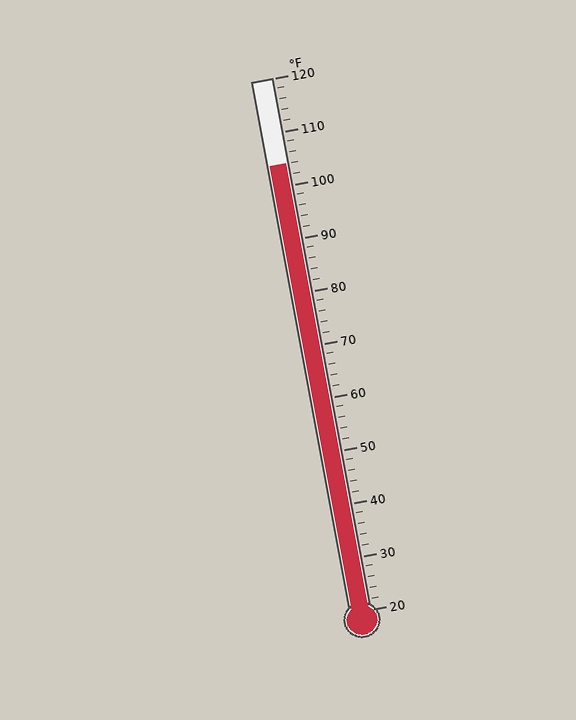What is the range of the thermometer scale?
The thermometer scale ranges from 20°F to 120°F.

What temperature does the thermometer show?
The thermometer shows approximately 104°F.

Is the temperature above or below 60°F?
The temperature is above 60°F.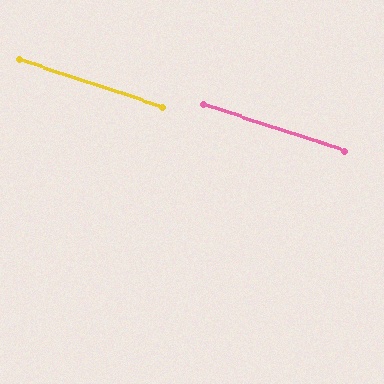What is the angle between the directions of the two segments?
Approximately 0 degrees.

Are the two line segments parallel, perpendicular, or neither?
Parallel — their directions differ by only 0.1°.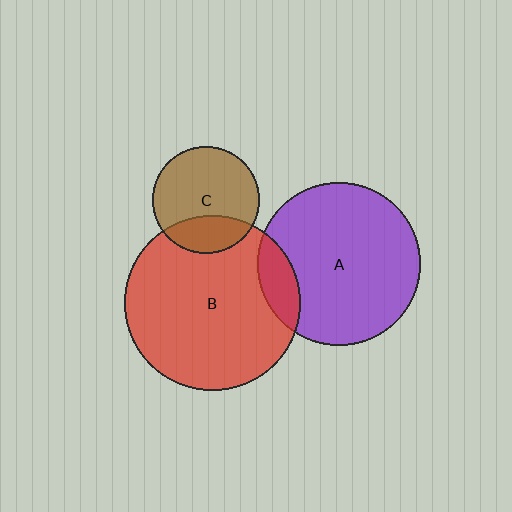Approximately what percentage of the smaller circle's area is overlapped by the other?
Approximately 15%.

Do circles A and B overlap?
Yes.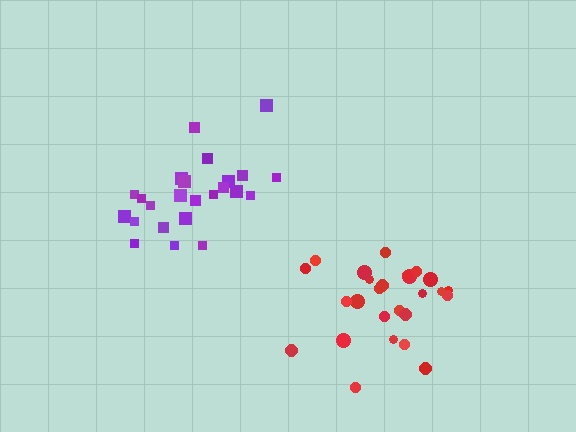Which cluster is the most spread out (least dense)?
Purple.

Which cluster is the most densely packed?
Red.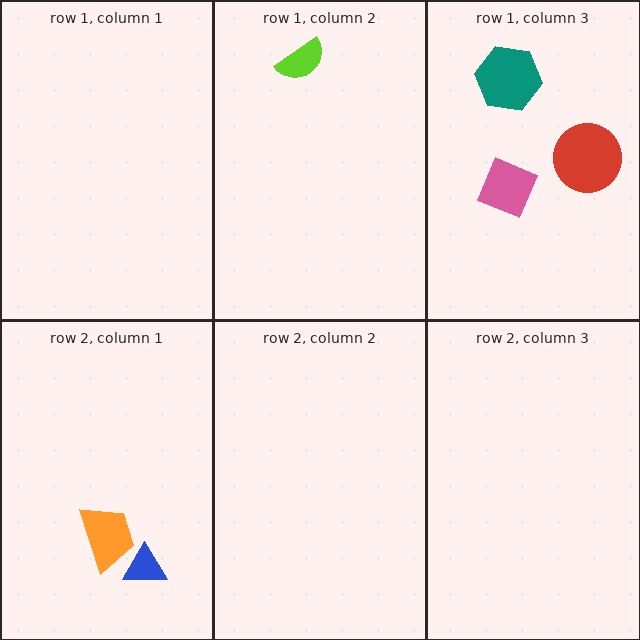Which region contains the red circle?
The row 1, column 3 region.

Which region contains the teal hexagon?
The row 1, column 3 region.